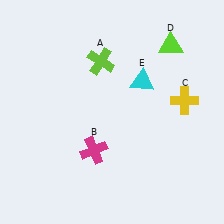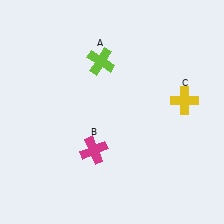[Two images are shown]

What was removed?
The cyan triangle (E), the lime triangle (D) were removed in Image 2.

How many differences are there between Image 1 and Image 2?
There are 2 differences between the two images.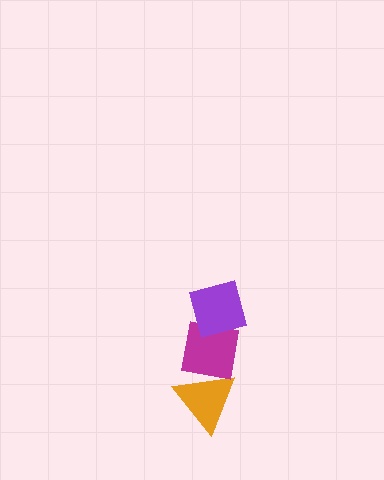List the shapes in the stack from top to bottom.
From top to bottom: the purple diamond, the magenta square, the orange triangle.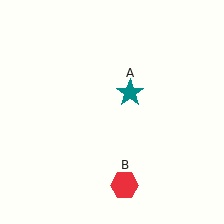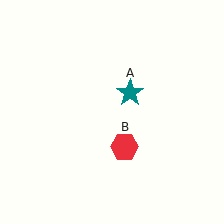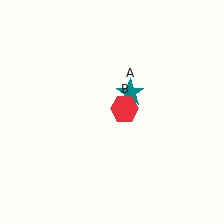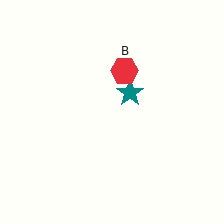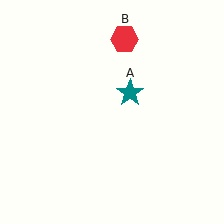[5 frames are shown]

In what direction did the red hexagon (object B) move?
The red hexagon (object B) moved up.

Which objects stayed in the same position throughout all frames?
Teal star (object A) remained stationary.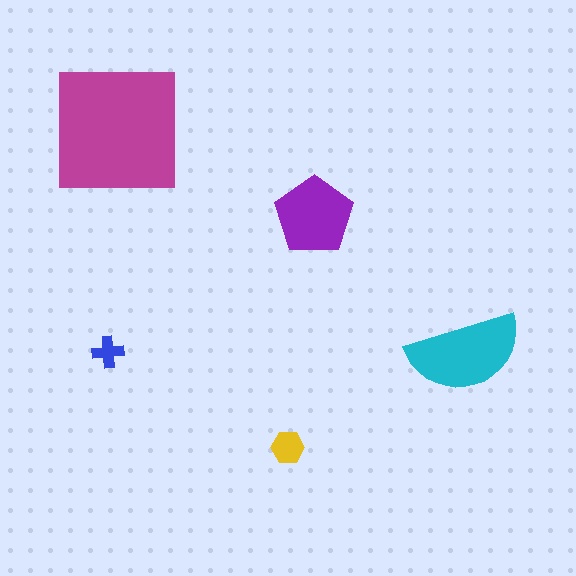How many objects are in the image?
There are 5 objects in the image.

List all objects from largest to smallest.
The magenta square, the cyan semicircle, the purple pentagon, the yellow hexagon, the blue cross.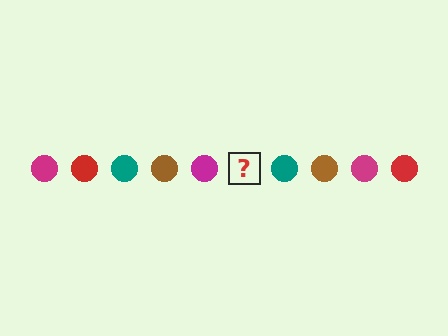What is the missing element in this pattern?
The missing element is a red circle.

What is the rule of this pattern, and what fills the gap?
The rule is that the pattern cycles through magenta, red, teal, brown circles. The gap should be filled with a red circle.